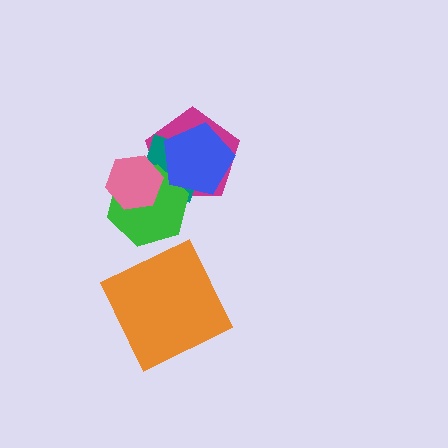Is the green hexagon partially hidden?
Yes, it is partially covered by another shape.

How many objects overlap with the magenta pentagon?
4 objects overlap with the magenta pentagon.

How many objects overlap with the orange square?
0 objects overlap with the orange square.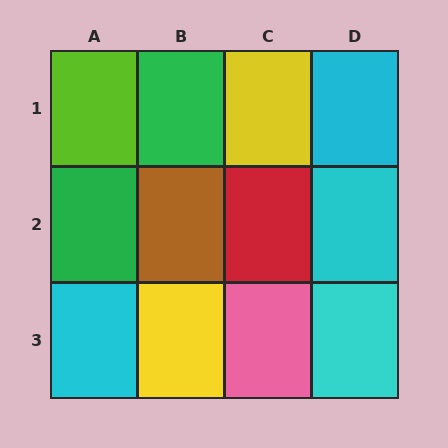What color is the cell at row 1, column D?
Cyan.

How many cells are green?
2 cells are green.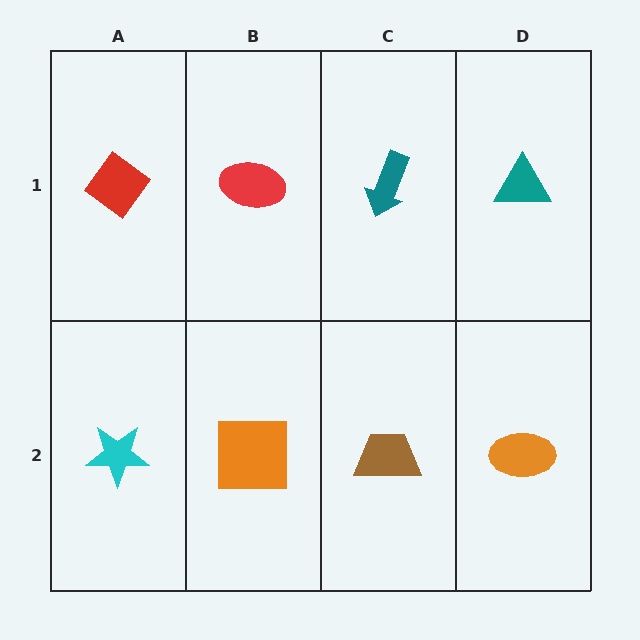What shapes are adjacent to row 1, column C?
A brown trapezoid (row 2, column C), a red ellipse (row 1, column B), a teal triangle (row 1, column D).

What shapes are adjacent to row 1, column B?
An orange square (row 2, column B), a red diamond (row 1, column A), a teal arrow (row 1, column C).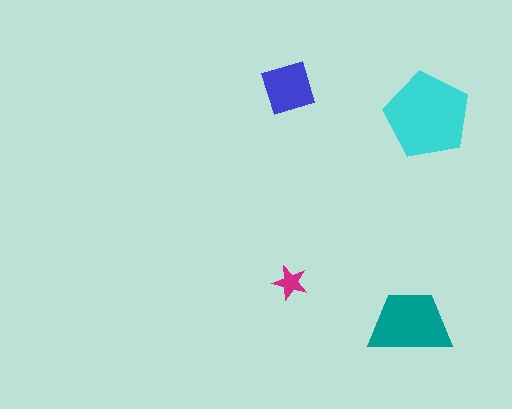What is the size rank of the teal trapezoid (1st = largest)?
2nd.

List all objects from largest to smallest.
The cyan pentagon, the teal trapezoid, the blue diamond, the magenta star.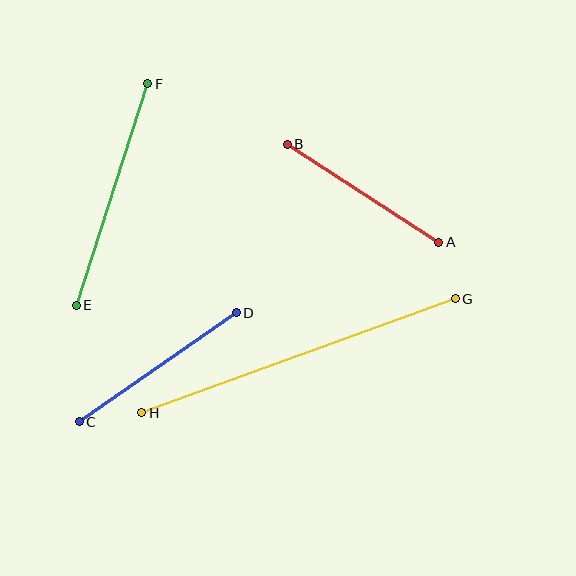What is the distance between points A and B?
The distance is approximately 181 pixels.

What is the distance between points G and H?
The distance is approximately 334 pixels.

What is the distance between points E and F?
The distance is approximately 233 pixels.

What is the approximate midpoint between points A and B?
The midpoint is at approximately (363, 193) pixels.